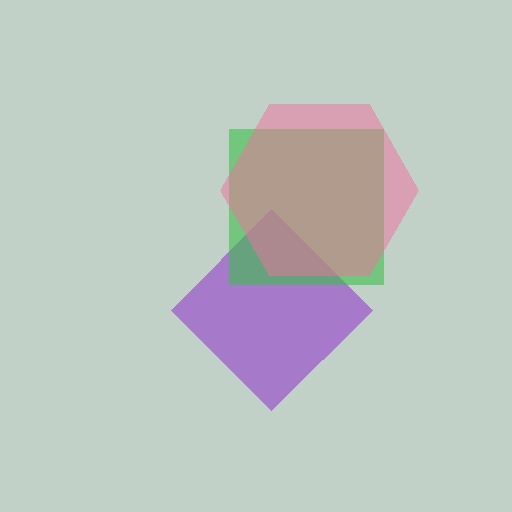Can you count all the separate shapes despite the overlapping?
Yes, there are 3 separate shapes.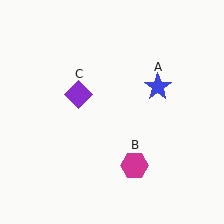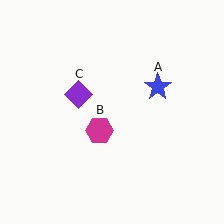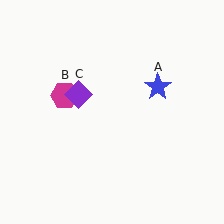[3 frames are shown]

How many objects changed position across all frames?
1 object changed position: magenta hexagon (object B).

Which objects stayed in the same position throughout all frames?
Blue star (object A) and purple diamond (object C) remained stationary.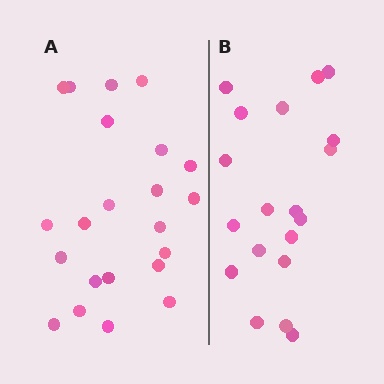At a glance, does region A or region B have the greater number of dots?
Region A (the left region) has more dots.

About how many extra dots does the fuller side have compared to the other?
Region A has just a few more — roughly 2 or 3 more dots than region B.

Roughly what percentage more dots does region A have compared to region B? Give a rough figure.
About 15% more.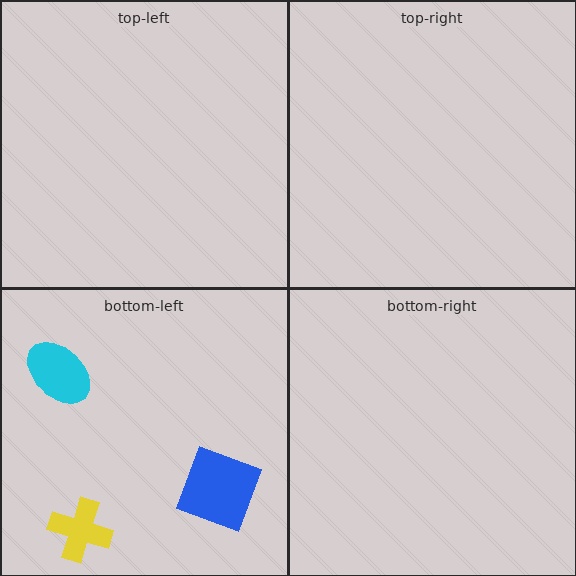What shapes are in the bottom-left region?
The cyan ellipse, the yellow cross, the blue diamond.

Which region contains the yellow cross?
The bottom-left region.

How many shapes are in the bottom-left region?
3.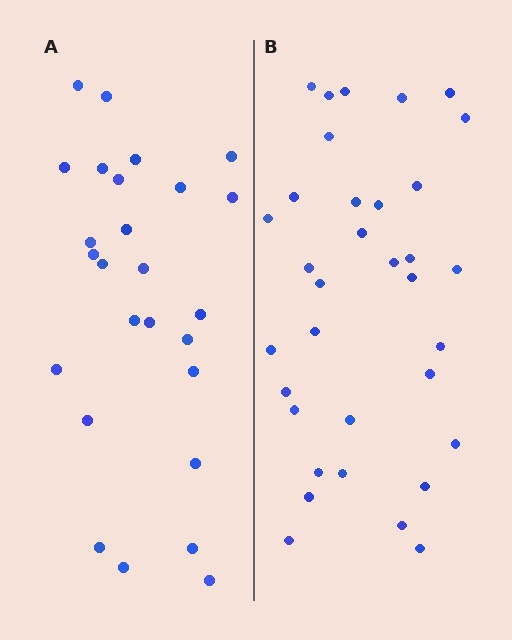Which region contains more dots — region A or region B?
Region B (the right region) has more dots.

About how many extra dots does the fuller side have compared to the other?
Region B has roughly 8 or so more dots than region A.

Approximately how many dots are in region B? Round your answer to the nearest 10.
About 30 dots. (The exact count is 34, which rounds to 30.)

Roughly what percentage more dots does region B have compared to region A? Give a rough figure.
About 30% more.